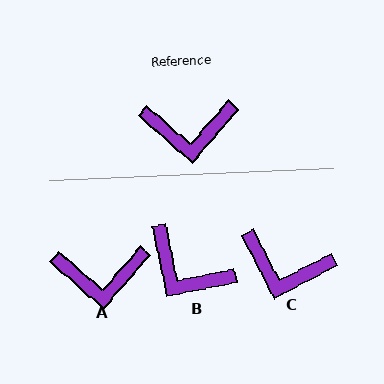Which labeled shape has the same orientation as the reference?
A.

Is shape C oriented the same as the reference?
No, it is off by about 22 degrees.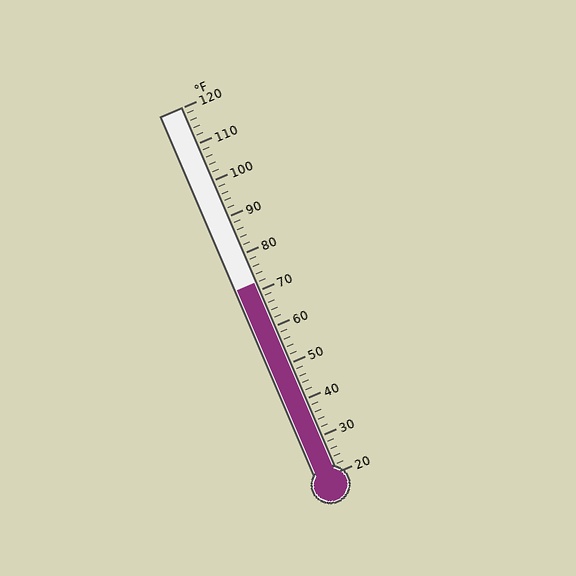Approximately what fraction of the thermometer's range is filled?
The thermometer is filled to approximately 50% of its range.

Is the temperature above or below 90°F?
The temperature is below 90°F.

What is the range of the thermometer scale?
The thermometer scale ranges from 20°F to 120°F.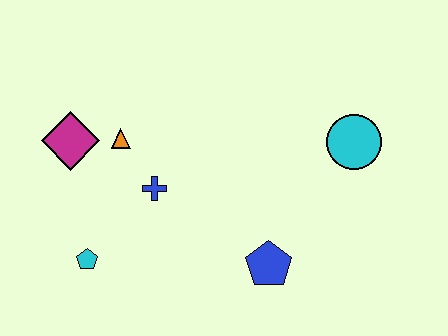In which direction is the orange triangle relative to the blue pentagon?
The orange triangle is to the left of the blue pentagon.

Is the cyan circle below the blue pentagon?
No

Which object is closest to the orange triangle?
The magenta diamond is closest to the orange triangle.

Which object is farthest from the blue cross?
The cyan circle is farthest from the blue cross.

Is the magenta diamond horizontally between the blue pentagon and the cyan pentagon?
No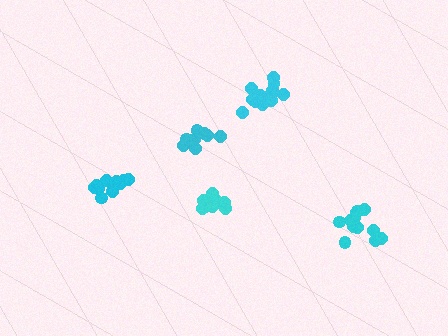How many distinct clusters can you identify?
There are 5 distinct clusters.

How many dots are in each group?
Group 1: 12 dots, Group 2: 9 dots, Group 3: 15 dots, Group 4: 12 dots, Group 5: 11 dots (59 total).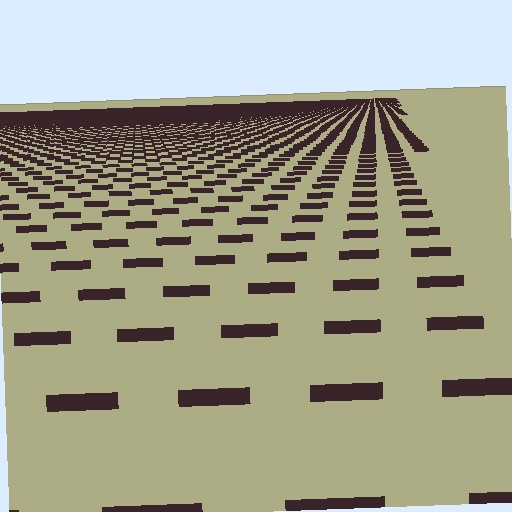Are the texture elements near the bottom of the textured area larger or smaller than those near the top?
Larger. Near the bottom, elements are closer to the viewer and appear at a bigger on-screen size.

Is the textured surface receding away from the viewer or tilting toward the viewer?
The surface is receding away from the viewer. Texture elements get smaller and denser toward the top.